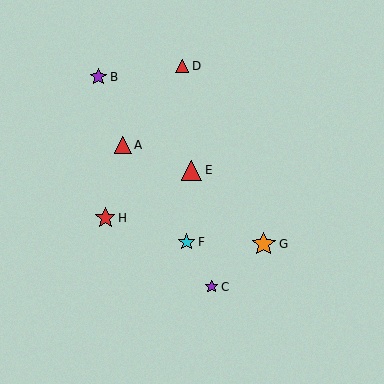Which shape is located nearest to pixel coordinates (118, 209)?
The red star (labeled H) at (105, 218) is nearest to that location.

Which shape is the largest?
The orange star (labeled G) is the largest.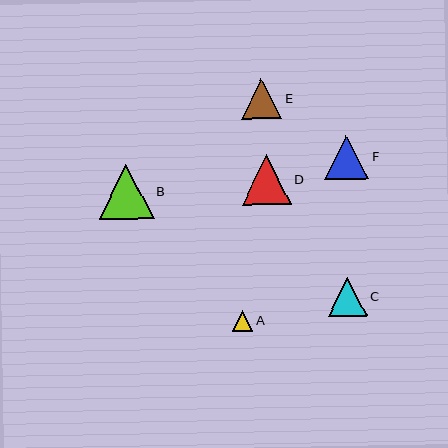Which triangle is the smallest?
Triangle A is the smallest with a size of approximately 21 pixels.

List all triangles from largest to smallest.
From largest to smallest: B, D, F, E, C, A.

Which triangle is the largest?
Triangle B is the largest with a size of approximately 55 pixels.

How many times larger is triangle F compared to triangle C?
Triangle F is approximately 1.1 times the size of triangle C.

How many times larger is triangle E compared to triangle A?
Triangle E is approximately 2.0 times the size of triangle A.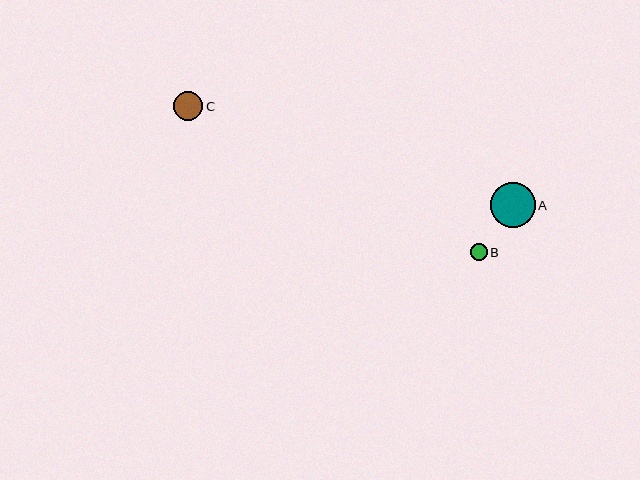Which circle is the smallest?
Circle B is the smallest with a size of approximately 17 pixels.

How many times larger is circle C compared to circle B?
Circle C is approximately 1.7 times the size of circle B.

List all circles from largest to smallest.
From largest to smallest: A, C, B.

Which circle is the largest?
Circle A is the largest with a size of approximately 45 pixels.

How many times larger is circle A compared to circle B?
Circle A is approximately 2.6 times the size of circle B.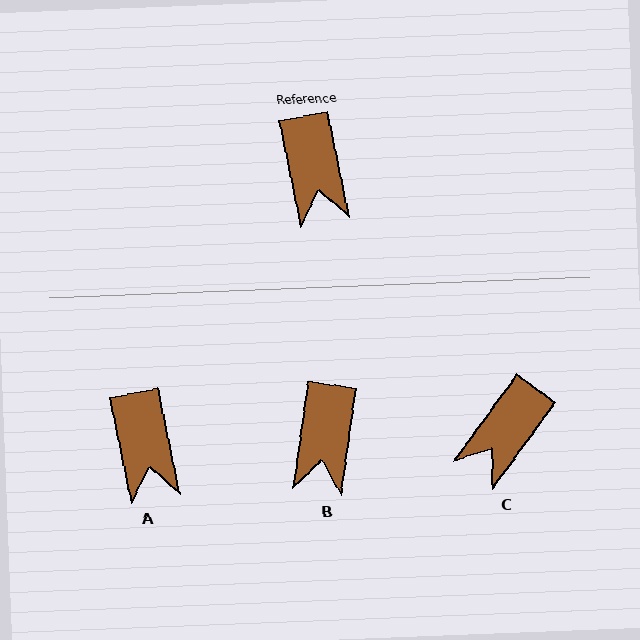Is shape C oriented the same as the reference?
No, it is off by about 48 degrees.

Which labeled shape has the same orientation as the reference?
A.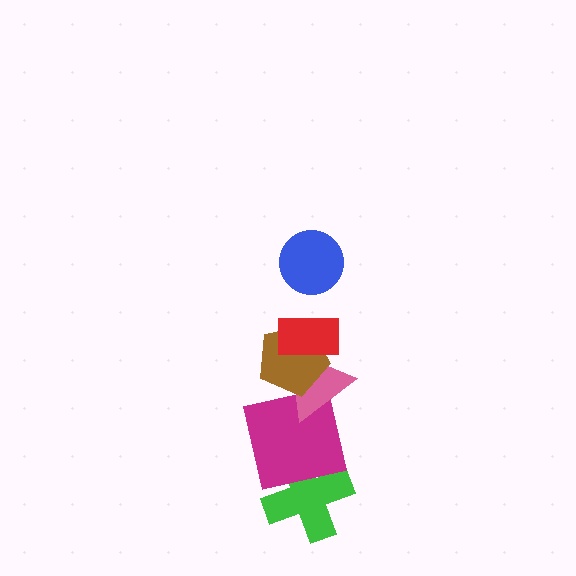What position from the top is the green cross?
The green cross is 6th from the top.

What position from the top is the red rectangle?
The red rectangle is 2nd from the top.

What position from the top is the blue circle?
The blue circle is 1st from the top.